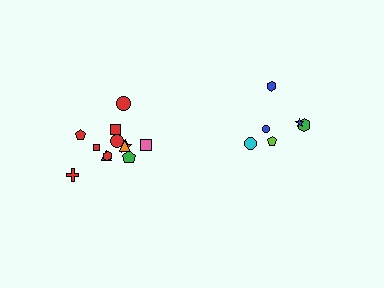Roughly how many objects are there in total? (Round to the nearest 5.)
Roughly 20 objects in total.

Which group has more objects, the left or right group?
The left group.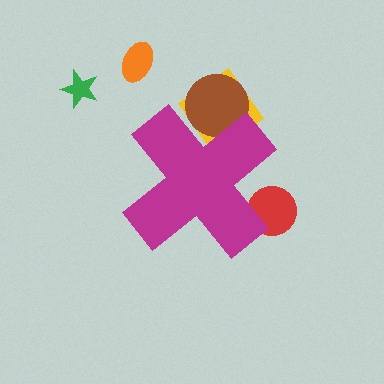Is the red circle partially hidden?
Yes, the red circle is partially hidden behind the magenta cross.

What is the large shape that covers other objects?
A magenta cross.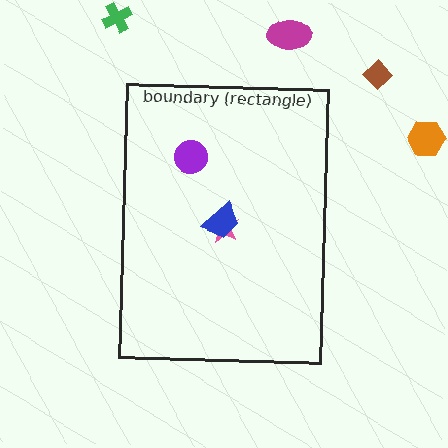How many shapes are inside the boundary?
3 inside, 4 outside.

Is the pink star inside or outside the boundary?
Inside.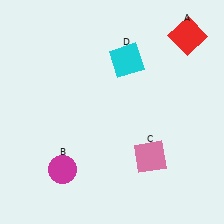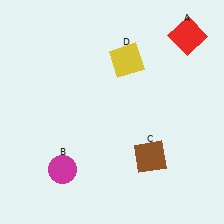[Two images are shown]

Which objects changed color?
C changed from pink to brown. D changed from cyan to yellow.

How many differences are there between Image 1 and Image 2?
There are 2 differences between the two images.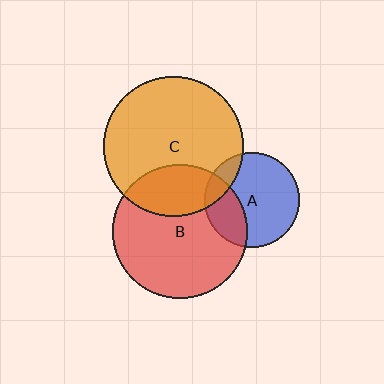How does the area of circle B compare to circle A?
Approximately 2.0 times.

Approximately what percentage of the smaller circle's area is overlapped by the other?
Approximately 15%.